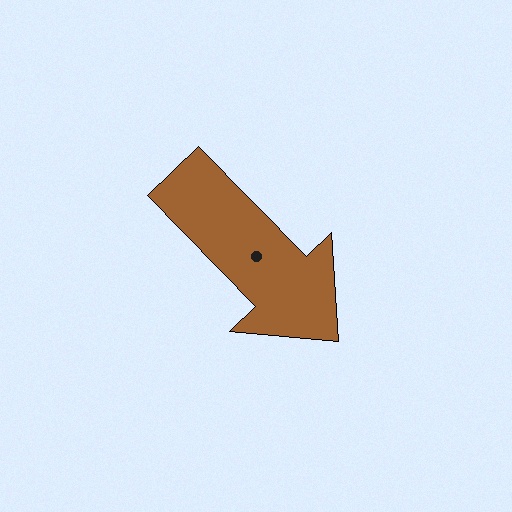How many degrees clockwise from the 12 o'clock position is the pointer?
Approximately 136 degrees.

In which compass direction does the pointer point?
Southeast.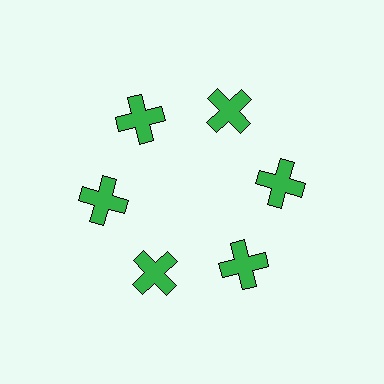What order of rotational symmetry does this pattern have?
This pattern has 6-fold rotational symmetry.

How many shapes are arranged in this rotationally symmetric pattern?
There are 6 shapes, arranged in 6 groups of 1.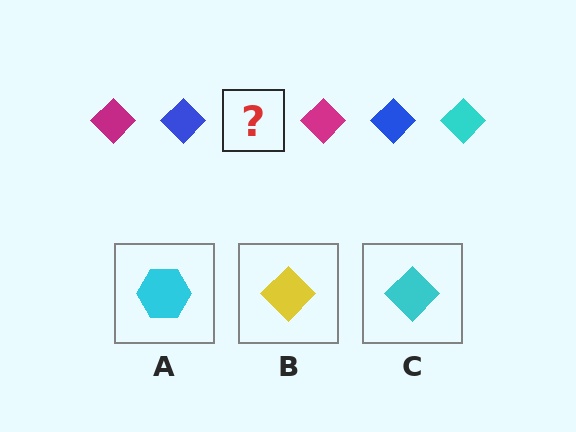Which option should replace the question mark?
Option C.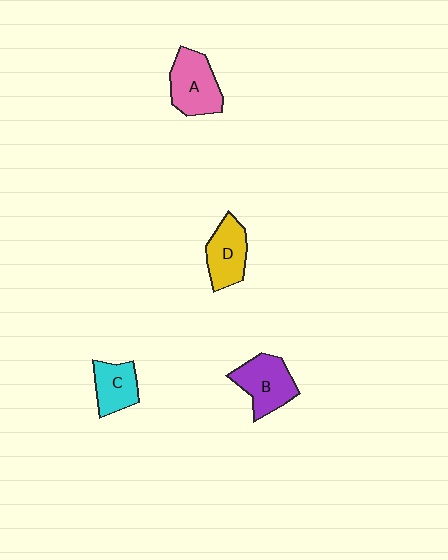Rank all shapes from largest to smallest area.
From largest to smallest: A (pink), B (purple), D (yellow), C (cyan).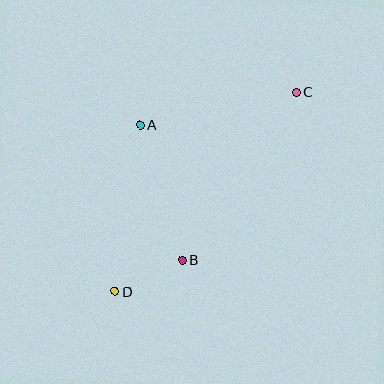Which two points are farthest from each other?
Points C and D are farthest from each other.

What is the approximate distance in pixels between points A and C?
The distance between A and C is approximately 159 pixels.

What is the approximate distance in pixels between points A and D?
The distance between A and D is approximately 168 pixels.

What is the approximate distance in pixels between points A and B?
The distance between A and B is approximately 141 pixels.